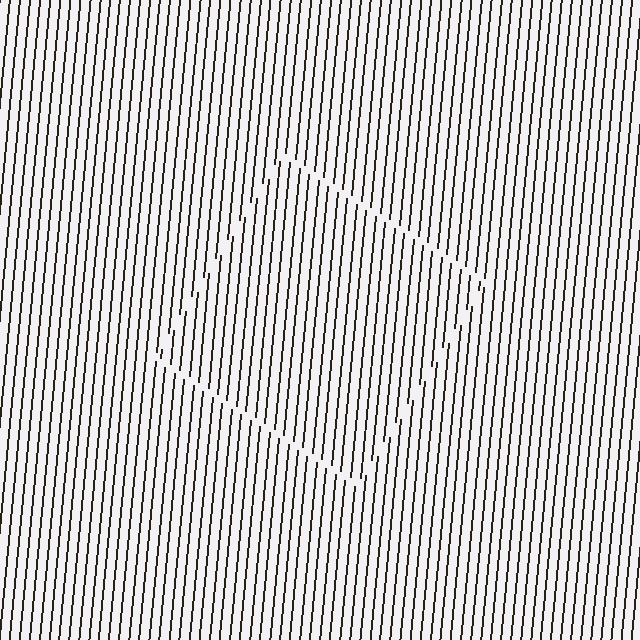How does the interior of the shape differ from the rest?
The interior of the shape contains the same grating, shifted by half a period — the contour is defined by the phase discontinuity where line-ends from the inner and outer gratings abut.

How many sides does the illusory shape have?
4 sides — the line-ends trace a square.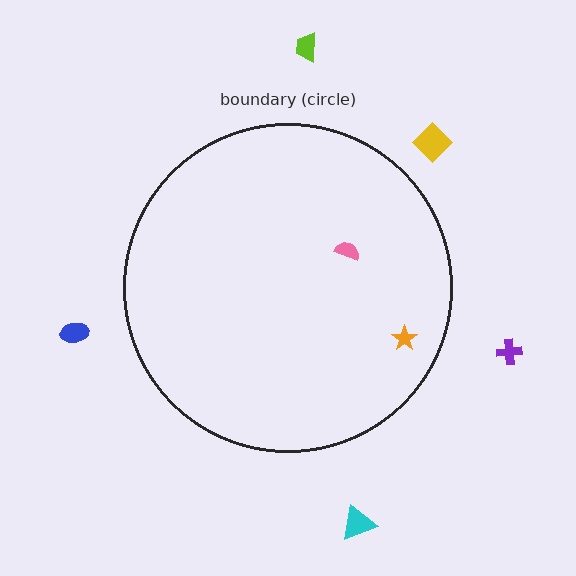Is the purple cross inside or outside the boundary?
Outside.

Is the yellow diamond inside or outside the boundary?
Outside.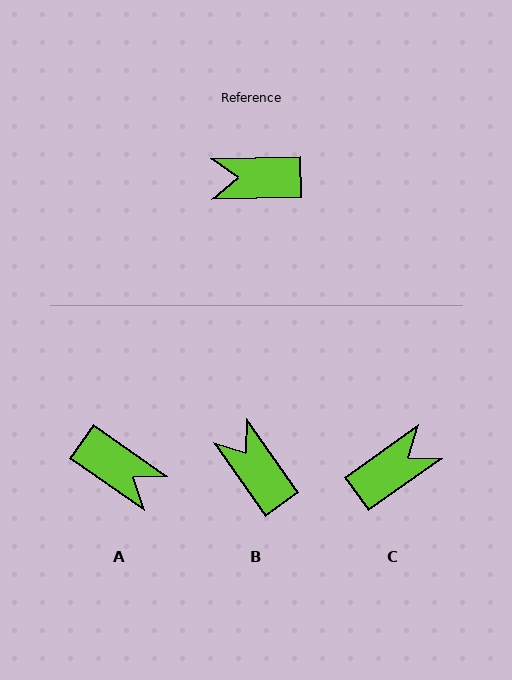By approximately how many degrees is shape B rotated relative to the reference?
Approximately 56 degrees clockwise.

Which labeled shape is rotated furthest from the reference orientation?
C, about 146 degrees away.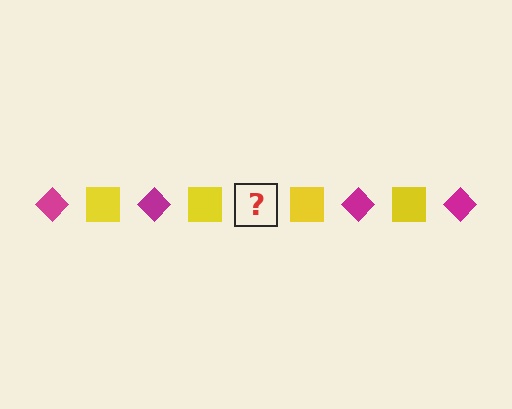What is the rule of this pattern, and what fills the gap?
The rule is that the pattern alternates between magenta diamond and yellow square. The gap should be filled with a magenta diamond.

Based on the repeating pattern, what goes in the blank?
The blank should be a magenta diamond.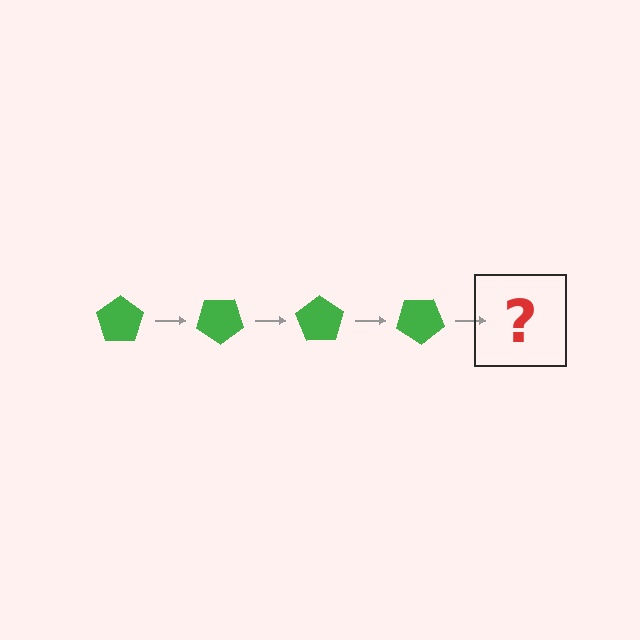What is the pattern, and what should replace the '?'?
The pattern is that the pentagon rotates 35 degrees each step. The '?' should be a green pentagon rotated 140 degrees.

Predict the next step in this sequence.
The next step is a green pentagon rotated 140 degrees.